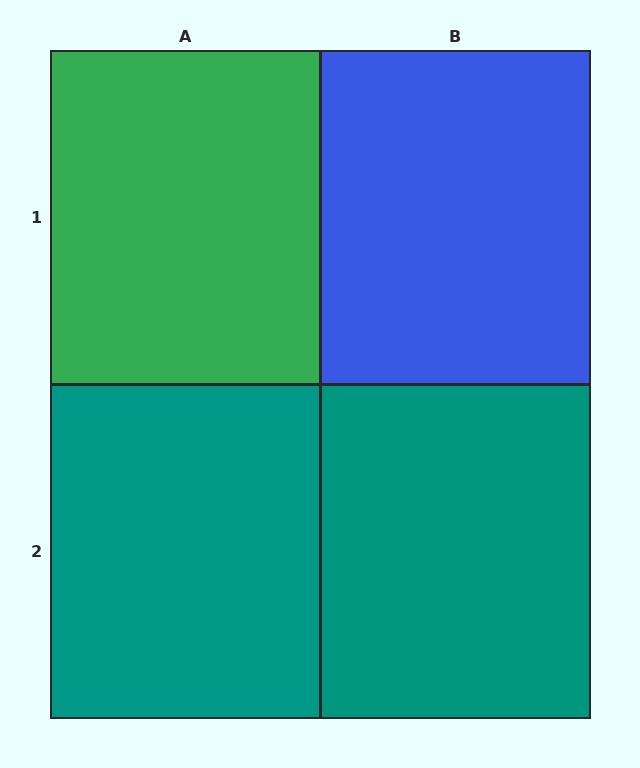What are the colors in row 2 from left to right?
Teal, teal.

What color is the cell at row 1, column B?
Blue.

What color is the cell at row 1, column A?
Green.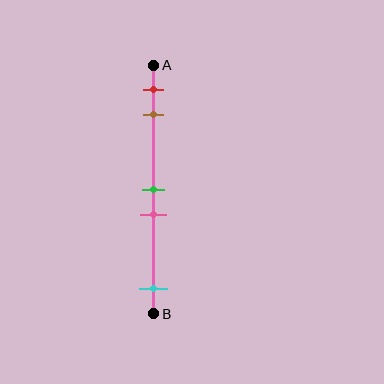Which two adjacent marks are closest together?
The green and pink marks are the closest adjacent pair.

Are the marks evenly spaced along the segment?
No, the marks are not evenly spaced.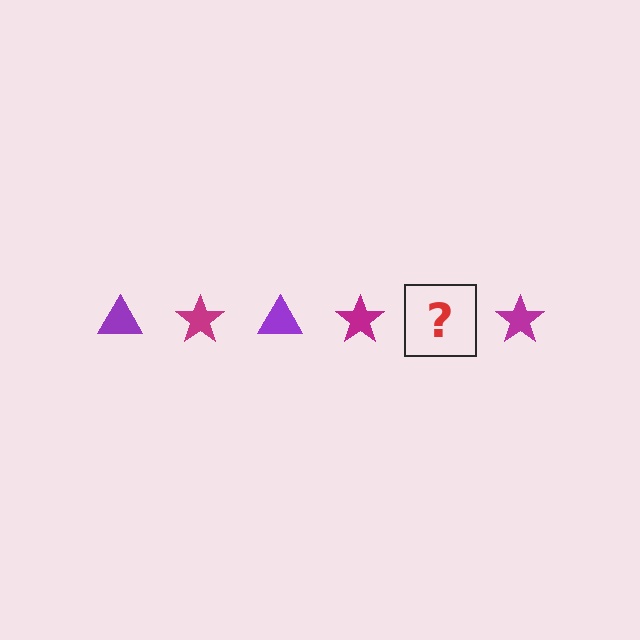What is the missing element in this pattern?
The missing element is a purple triangle.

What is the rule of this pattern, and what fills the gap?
The rule is that the pattern alternates between purple triangle and magenta star. The gap should be filled with a purple triangle.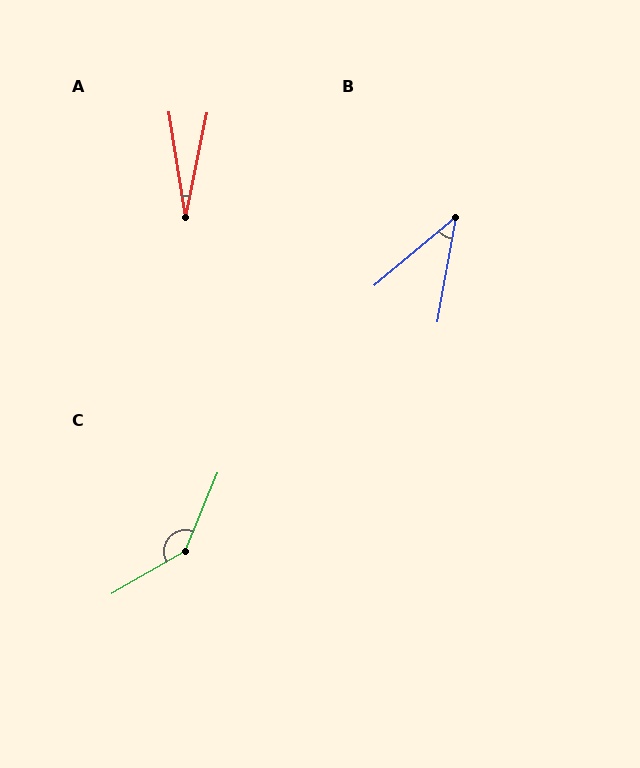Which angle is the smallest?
A, at approximately 21 degrees.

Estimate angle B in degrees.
Approximately 40 degrees.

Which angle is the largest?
C, at approximately 142 degrees.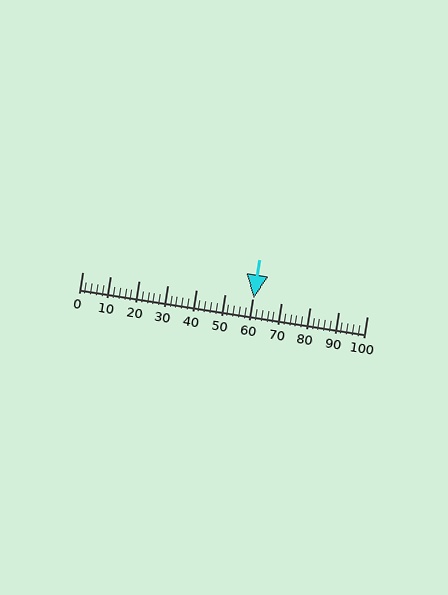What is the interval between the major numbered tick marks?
The major tick marks are spaced 10 units apart.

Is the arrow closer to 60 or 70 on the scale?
The arrow is closer to 60.